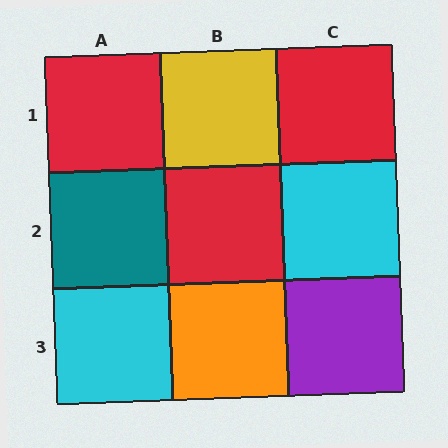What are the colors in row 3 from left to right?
Cyan, orange, purple.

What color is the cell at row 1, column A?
Red.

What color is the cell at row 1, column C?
Red.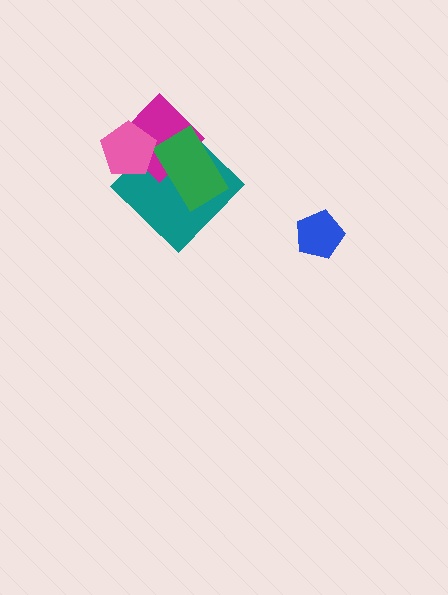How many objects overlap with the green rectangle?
2 objects overlap with the green rectangle.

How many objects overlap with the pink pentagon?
2 objects overlap with the pink pentagon.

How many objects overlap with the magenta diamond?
3 objects overlap with the magenta diamond.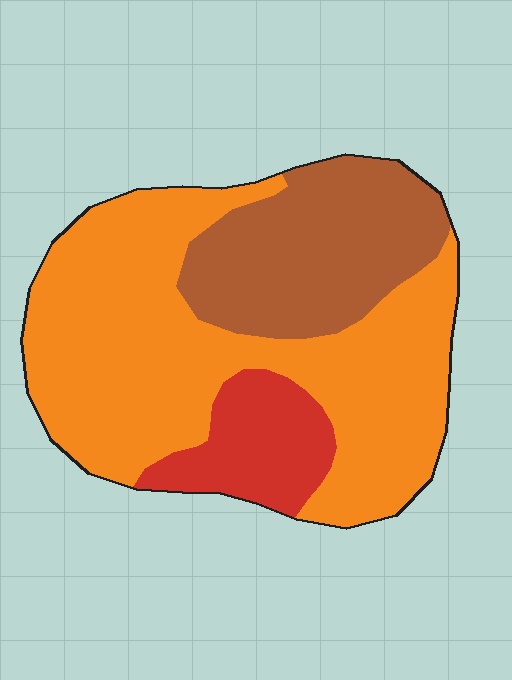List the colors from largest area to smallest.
From largest to smallest: orange, brown, red.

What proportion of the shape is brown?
Brown covers about 25% of the shape.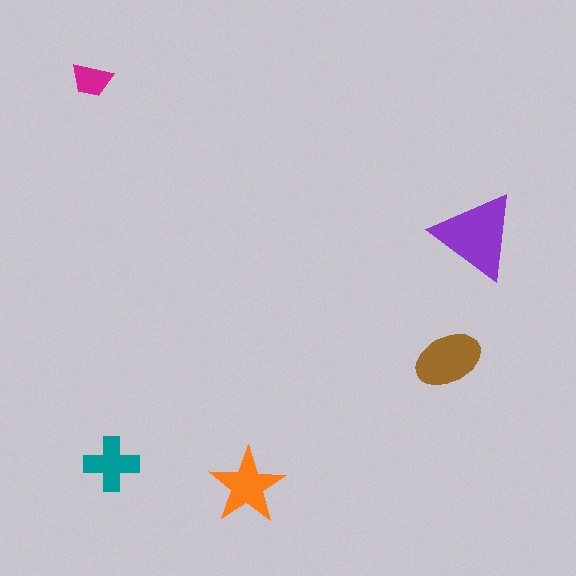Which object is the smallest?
The magenta trapezoid.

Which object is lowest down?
The orange star is bottommost.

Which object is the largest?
The purple triangle.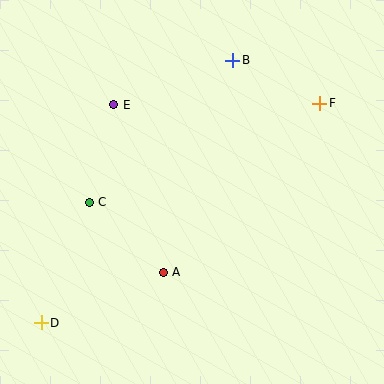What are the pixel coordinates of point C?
Point C is at (89, 202).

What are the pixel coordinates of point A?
Point A is at (163, 272).